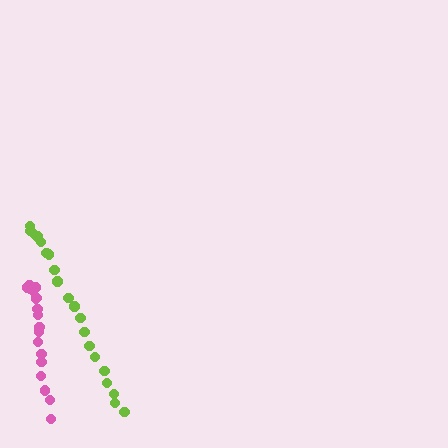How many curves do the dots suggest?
There are 2 distinct paths.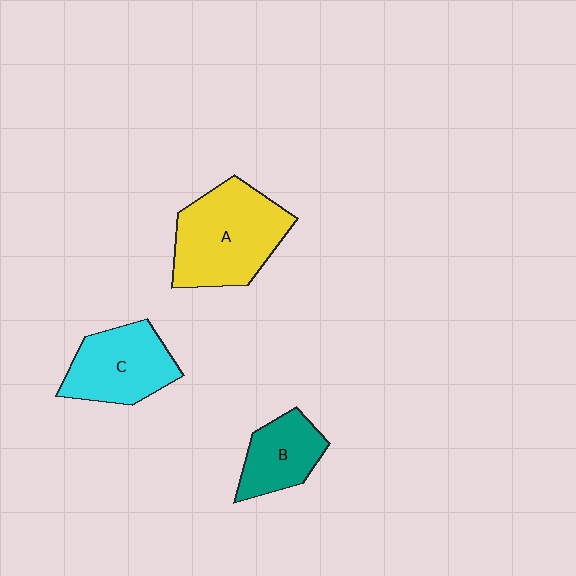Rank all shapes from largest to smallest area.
From largest to smallest: A (yellow), C (cyan), B (teal).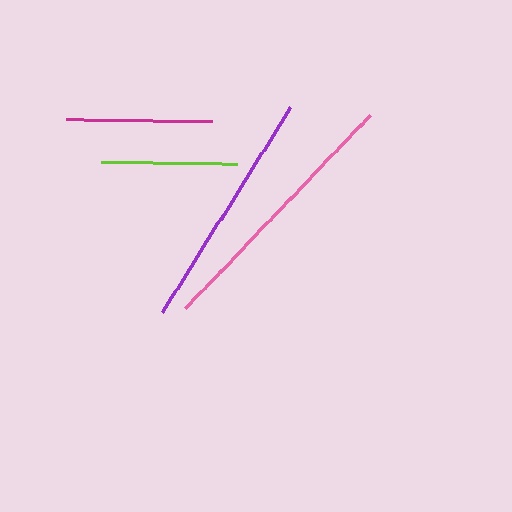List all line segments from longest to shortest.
From longest to shortest: pink, purple, magenta, lime.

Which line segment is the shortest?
The lime line is the shortest at approximately 136 pixels.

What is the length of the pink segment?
The pink segment is approximately 267 pixels long.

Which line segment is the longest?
The pink line is the longest at approximately 267 pixels.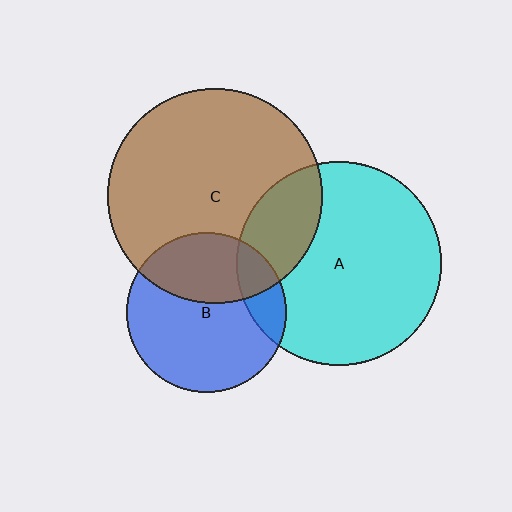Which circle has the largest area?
Circle C (brown).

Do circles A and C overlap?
Yes.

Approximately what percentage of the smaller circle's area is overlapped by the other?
Approximately 20%.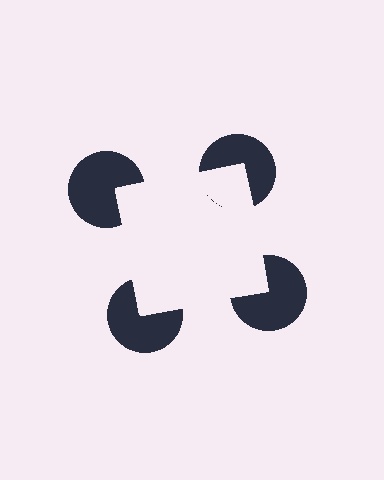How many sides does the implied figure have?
4 sides.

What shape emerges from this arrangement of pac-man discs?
An illusory square — its edges are inferred from the aligned wedge cuts in the pac-man discs, not physically drawn.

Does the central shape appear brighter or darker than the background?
It typically appears slightly brighter than the background, even though no actual brightness change is drawn.